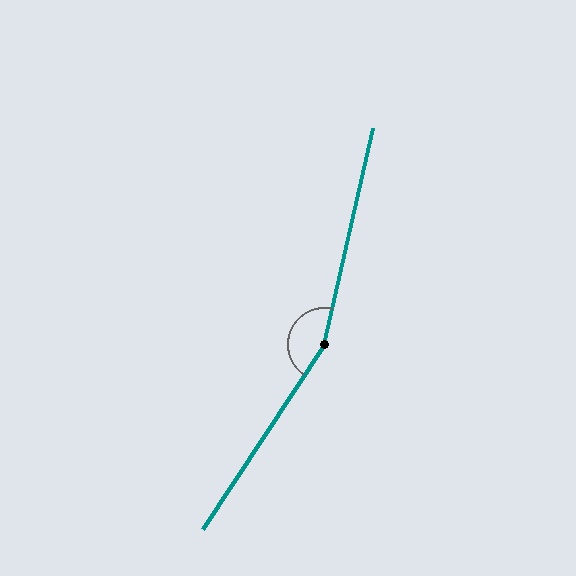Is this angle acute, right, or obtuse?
It is obtuse.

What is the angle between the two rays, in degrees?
Approximately 159 degrees.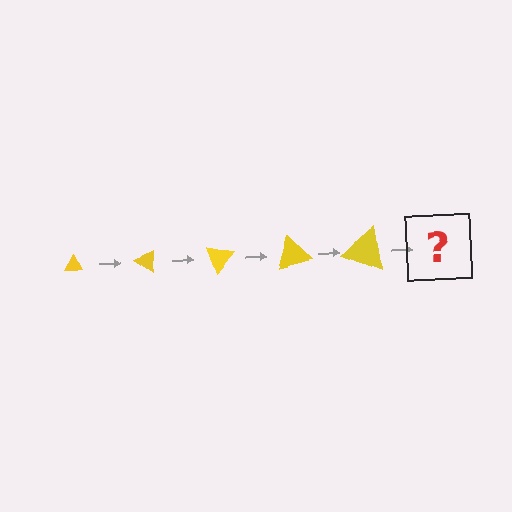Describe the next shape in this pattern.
It should be a triangle, larger than the previous one and rotated 175 degrees from the start.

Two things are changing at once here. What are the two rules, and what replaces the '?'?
The two rules are that the triangle grows larger each step and it rotates 35 degrees each step. The '?' should be a triangle, larger than the previous one and rotated 175 degrees from the start.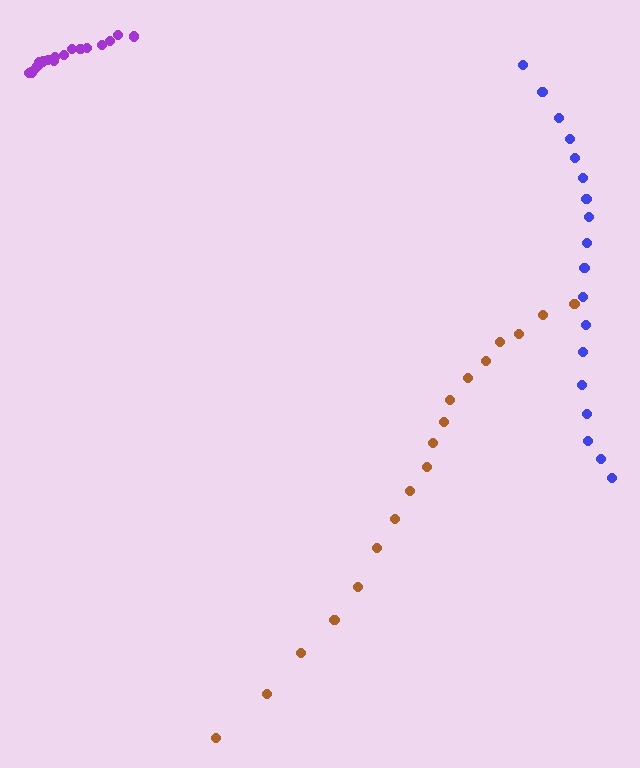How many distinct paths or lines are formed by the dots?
There are 3 distinct paths.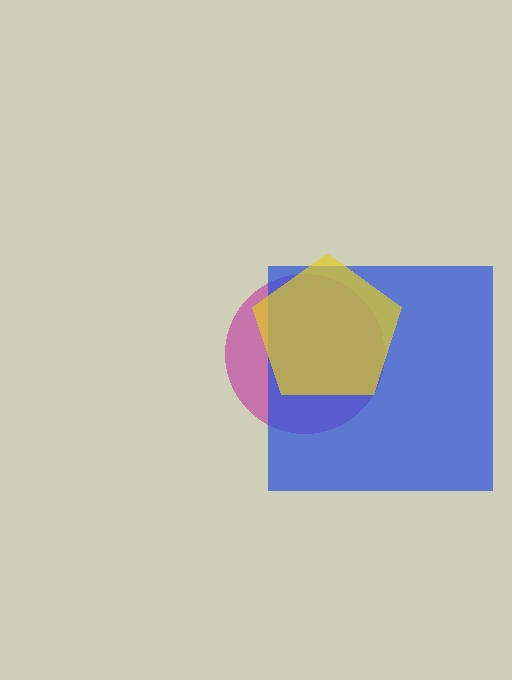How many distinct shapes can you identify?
There are 3 distinct shapes: a magenta circle, a blue square, a yellow pentagon.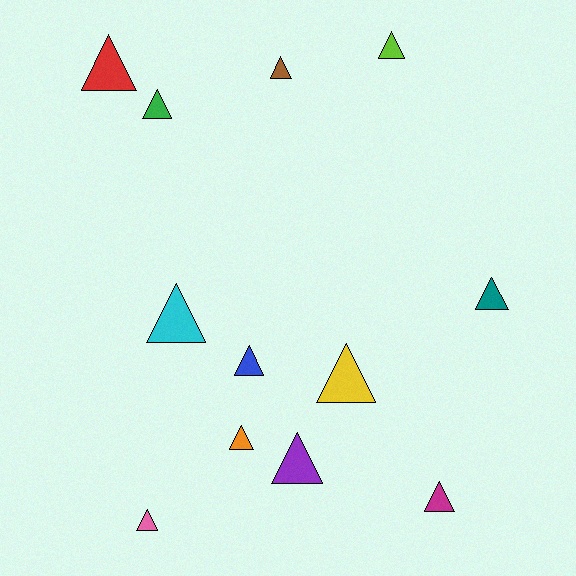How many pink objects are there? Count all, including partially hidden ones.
There is 1 pink object.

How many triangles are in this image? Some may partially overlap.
There are 12 triangles.